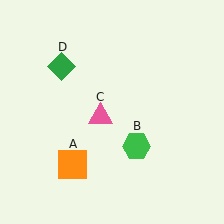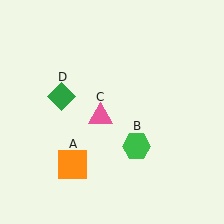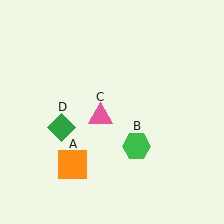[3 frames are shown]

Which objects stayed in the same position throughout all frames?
Orange square (object A) and green hexagon (object B) and pink triangle (object C) remained stationary.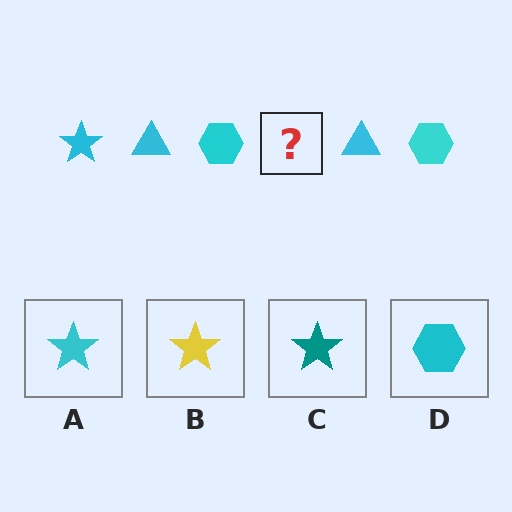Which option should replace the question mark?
Option A.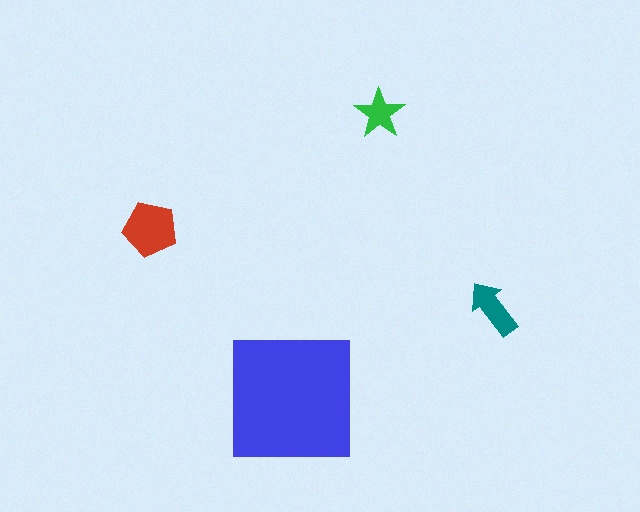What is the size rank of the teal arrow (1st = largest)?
3rd.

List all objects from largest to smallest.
The blue square, the red pentagon, the teal arrow, the green star.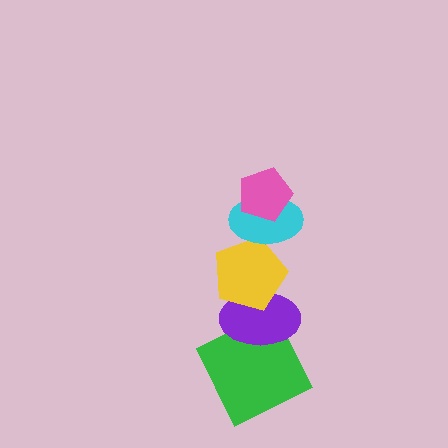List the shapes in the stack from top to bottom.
From top to bottom: the pink pentagon, the cyan ellipse, the yellow pentagon, the purple ellipse, the green square.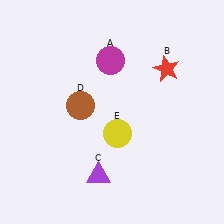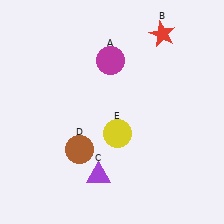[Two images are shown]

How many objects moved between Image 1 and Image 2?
2 objects moved between the two images.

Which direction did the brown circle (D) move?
The brown circle (D) moved down.